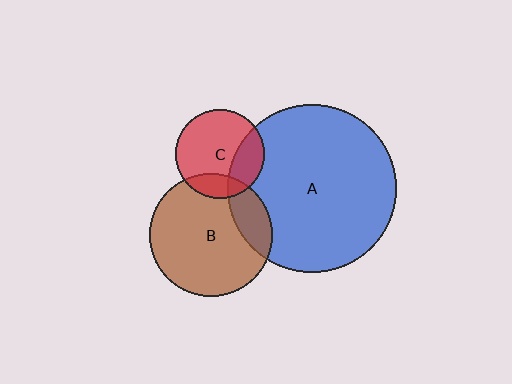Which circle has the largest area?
Circle A (blue).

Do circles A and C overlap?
Yes.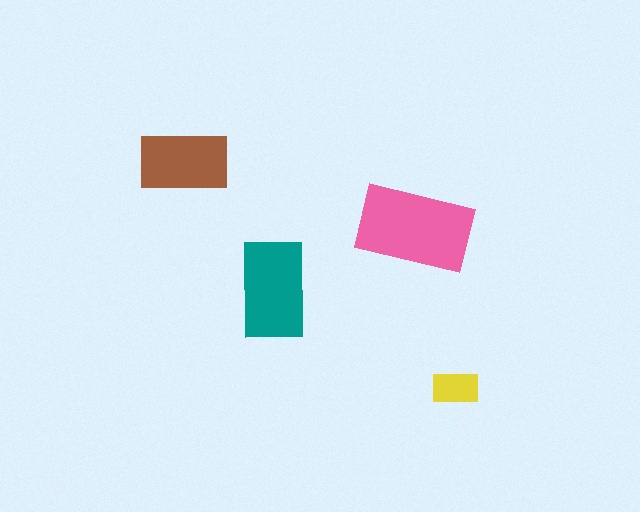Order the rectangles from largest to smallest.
the pink one, the teal one, the brown one, the yellow one.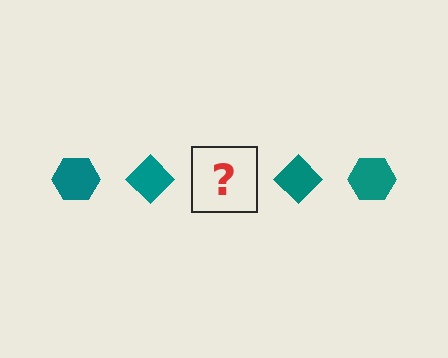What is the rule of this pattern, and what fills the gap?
The rule is that the pattern cycles through hexagon, diamond shapes in teal. The gap should be filled with a teal hexagon.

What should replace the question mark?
The question mark should be replaced with a teal hexagon.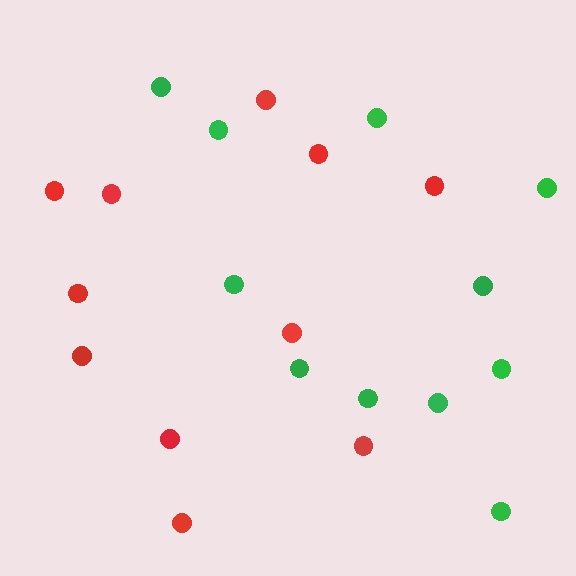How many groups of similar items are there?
There are 2 groups: one group of green circles (11) and one group of red circles (11).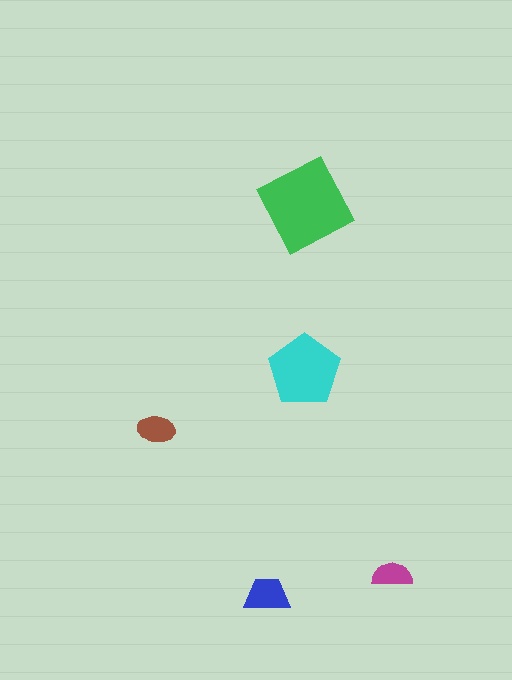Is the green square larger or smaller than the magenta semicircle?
Larger.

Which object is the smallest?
The magenta semicircle.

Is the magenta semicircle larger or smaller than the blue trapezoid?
Smaller.